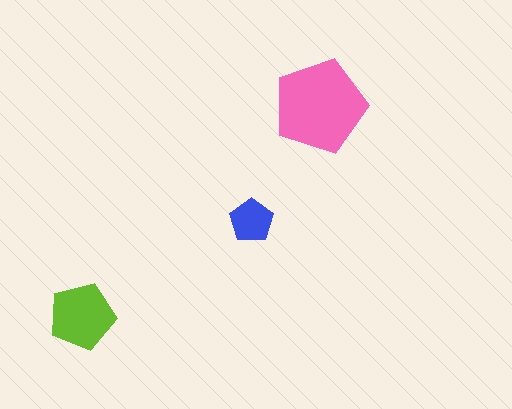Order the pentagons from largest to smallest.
the pink one, the lime one, the blue one.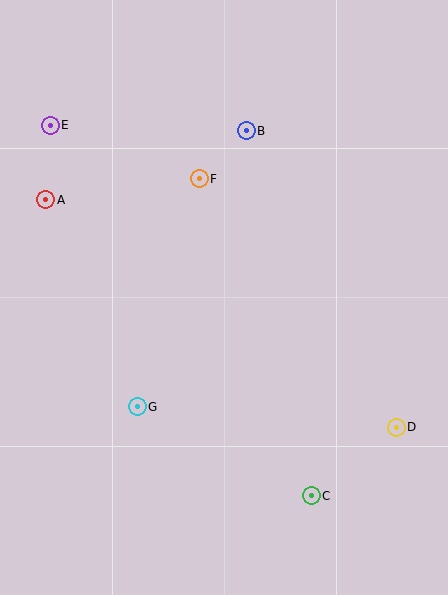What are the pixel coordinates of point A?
Point A is at (46, 200).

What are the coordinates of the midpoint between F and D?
The midpoint between F and D is at (298, 303).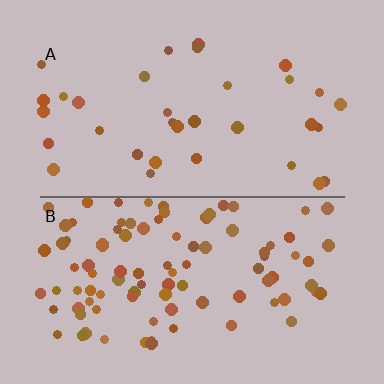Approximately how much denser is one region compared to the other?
Approximately 2.9× — region B over region A.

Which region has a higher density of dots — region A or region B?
B (the bottom).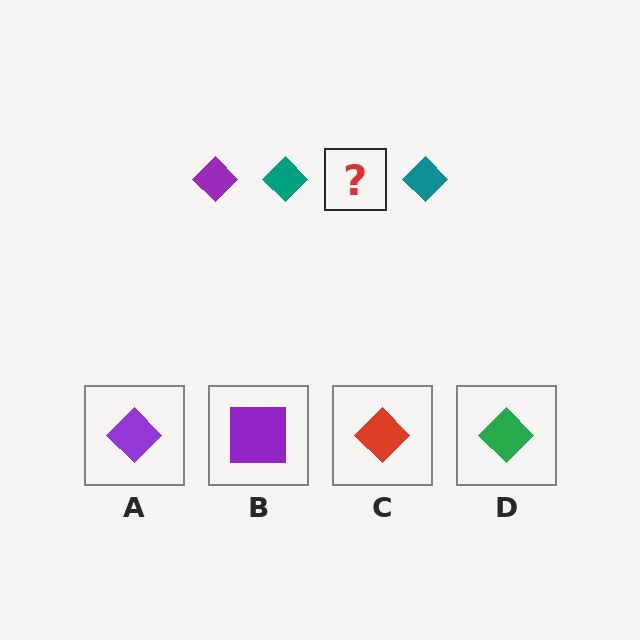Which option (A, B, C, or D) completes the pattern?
A.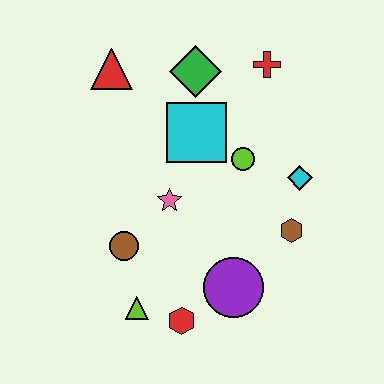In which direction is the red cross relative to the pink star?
The red cross is above the pink star.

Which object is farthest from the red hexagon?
The red cross is farthest from the red hexagon.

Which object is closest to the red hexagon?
The lime triangle is closest to the red hexagon.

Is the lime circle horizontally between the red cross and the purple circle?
Yes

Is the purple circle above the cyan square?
No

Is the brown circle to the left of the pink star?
Yes